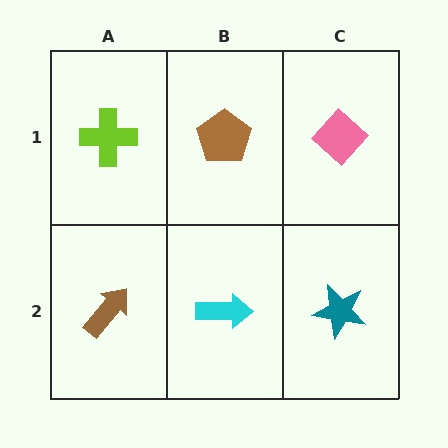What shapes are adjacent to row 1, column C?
A teal star (row 2, column C), a brown pentagon (row 1, column B).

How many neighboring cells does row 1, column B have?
3.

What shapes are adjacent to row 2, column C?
A pink diamond (row 1, column C), a cyan arrow (row 2, column B).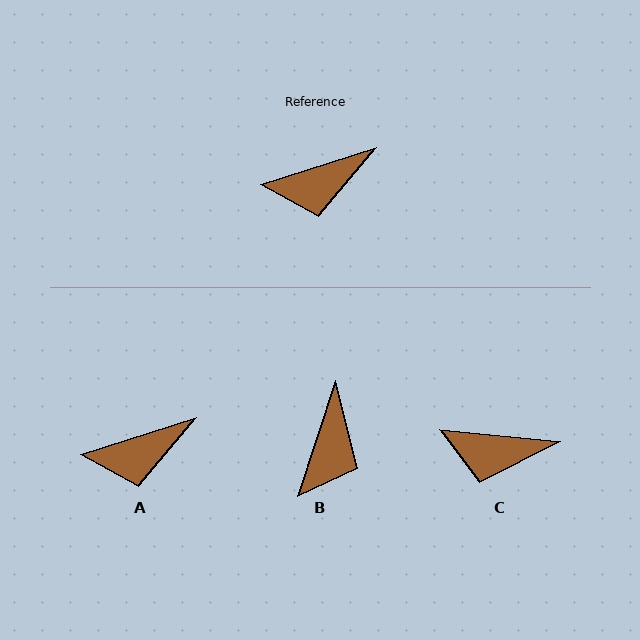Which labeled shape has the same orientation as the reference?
A.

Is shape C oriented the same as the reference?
No, it is off by about 23 degrees.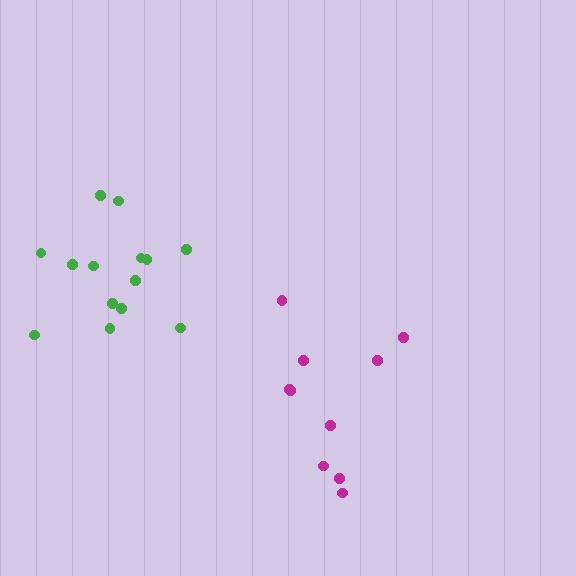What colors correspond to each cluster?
The clusters are colored: magenta, green.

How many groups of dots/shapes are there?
There are 2 groups.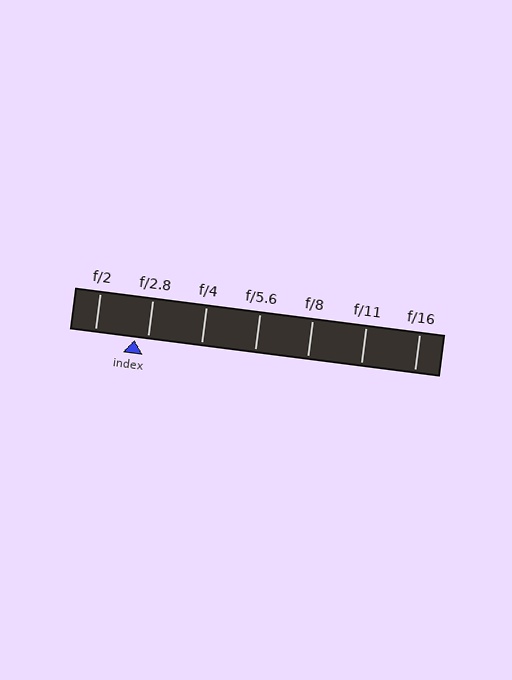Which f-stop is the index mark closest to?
The index mark is closest to f/2.8.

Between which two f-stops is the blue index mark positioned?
The index mark is between f/2 and f/2.8.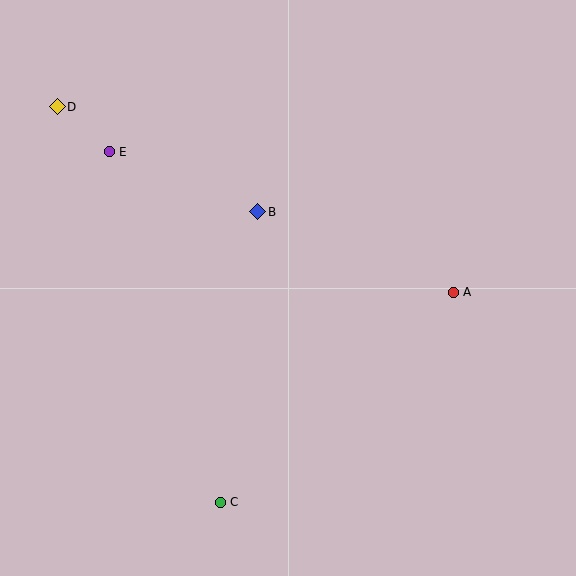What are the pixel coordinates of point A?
Point A is at (453, 292).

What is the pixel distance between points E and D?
The distance between E and D is 69 pixels.